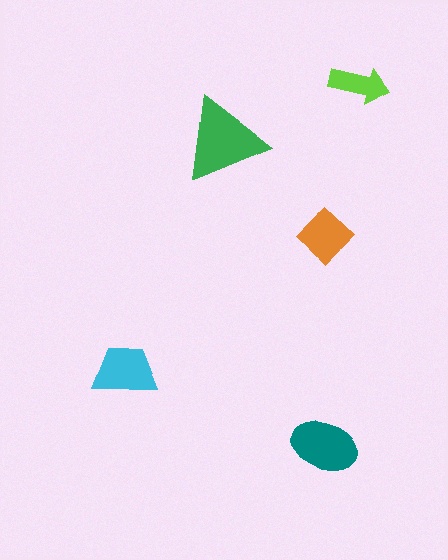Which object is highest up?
The lime arrow is topmost.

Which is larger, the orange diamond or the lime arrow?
The orange diamond.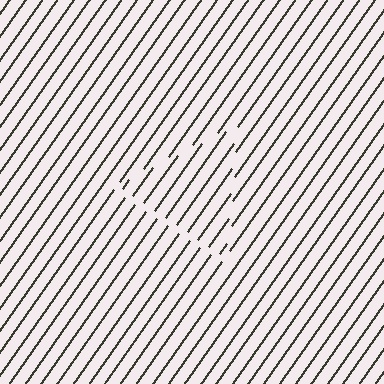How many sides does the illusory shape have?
3 sides — the line-ends trace a triangle.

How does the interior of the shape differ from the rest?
The interior of the shape contains the same grating, shifted by half a period — the contour is defined by the phase discontinuity where line-ends from the inner and outer gratings abut.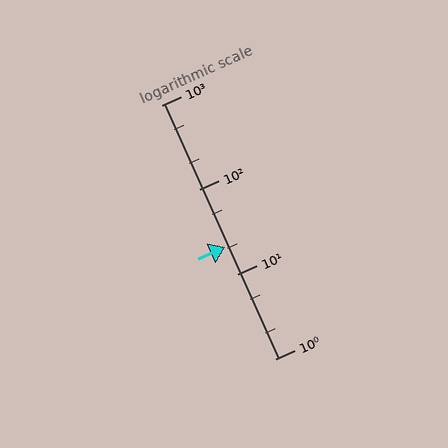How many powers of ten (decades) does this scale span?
The scale spans 3 decades, from 1 to 1000.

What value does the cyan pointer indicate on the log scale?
The pointer indicates approximately 21.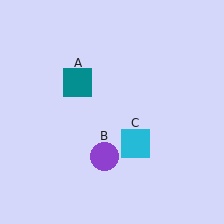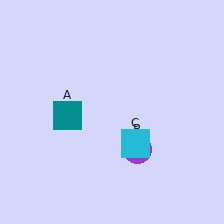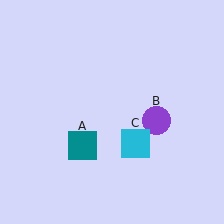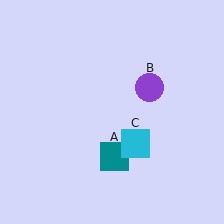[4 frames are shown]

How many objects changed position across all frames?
2 objects changed position: teal square (object A), purple circle (object B).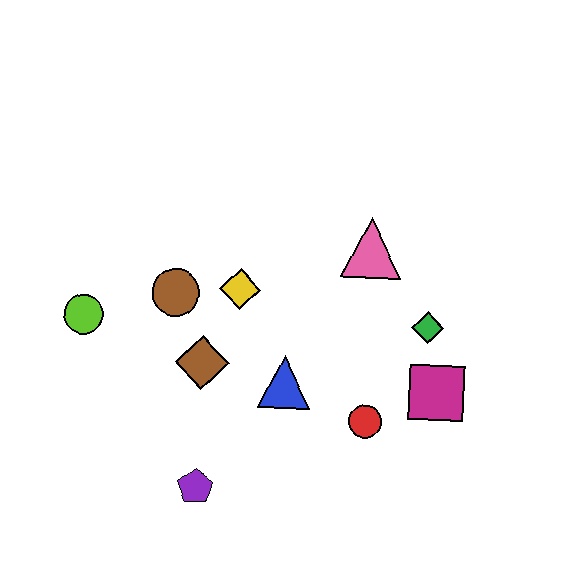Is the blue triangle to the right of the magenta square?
No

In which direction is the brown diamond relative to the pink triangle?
The brown diamond is to the left of the pink triangle.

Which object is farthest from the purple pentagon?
The pink triangle is farthest from the purple pentagon.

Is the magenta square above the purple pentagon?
Yes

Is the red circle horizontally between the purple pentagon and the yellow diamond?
No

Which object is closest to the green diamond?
The magenta square is closest to the green diamond.